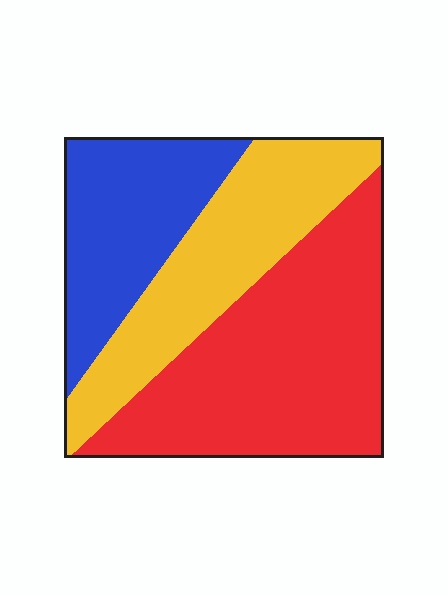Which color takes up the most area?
Red, at roughly 45%.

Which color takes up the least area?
Blue, at roughly 25%.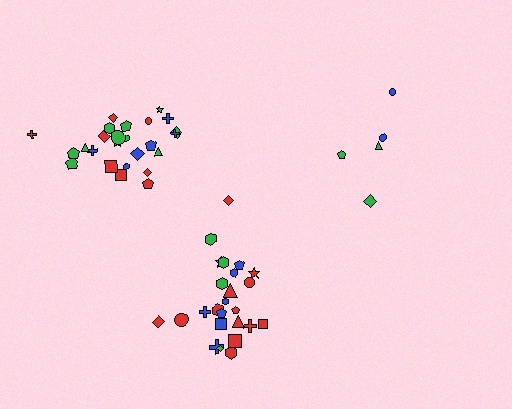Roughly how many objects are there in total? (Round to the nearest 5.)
Roughly 55 objects in total.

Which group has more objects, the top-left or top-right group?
The top-left group.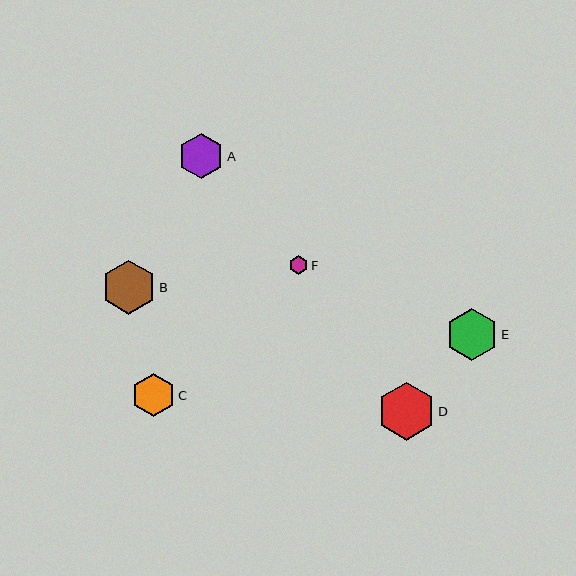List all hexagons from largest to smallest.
From largest to smallest: D, B, E, A, C, F.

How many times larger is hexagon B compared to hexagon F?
Hexagon B is approximately 2.9 times the size of hexagon F.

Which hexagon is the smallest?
Hexagon F is the smallest with a size of approximately 19 pixels.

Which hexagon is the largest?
Hexagon D is the largest with a size of approximately 58 pixels.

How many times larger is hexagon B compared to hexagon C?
Hexagon B is approximately 1.2 times the size of hexagon C.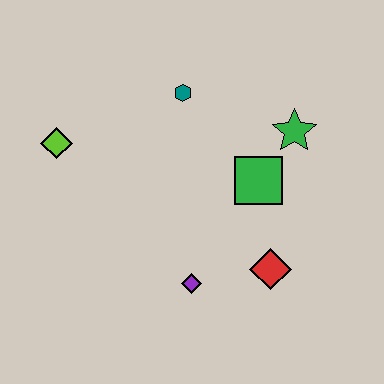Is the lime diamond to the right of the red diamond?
No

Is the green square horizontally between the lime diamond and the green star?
Yes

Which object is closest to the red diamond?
The purple diamond is closest to the red diamond.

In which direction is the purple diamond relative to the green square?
The purple diamond is below the green square.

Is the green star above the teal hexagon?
No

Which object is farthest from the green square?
The lime diamond is farthest from the green square.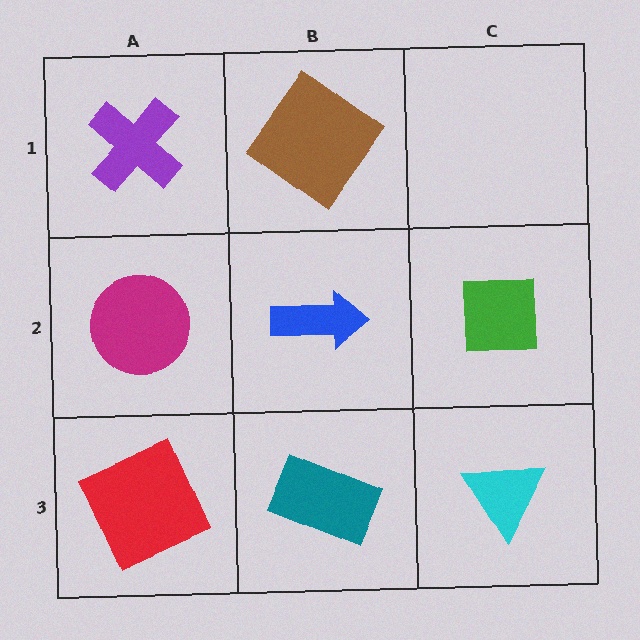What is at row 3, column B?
A teal rectangle.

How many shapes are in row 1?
2 shapes.